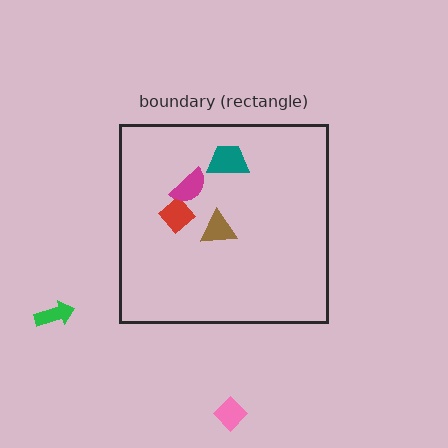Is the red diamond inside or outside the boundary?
Inside.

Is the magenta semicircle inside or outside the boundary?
Inside.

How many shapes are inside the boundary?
4 inside, 2 outside.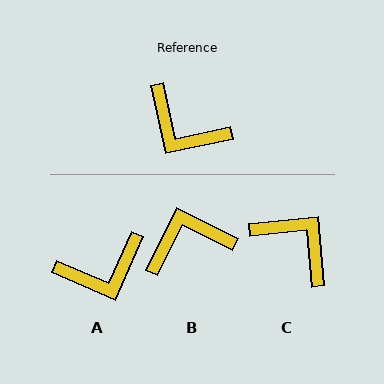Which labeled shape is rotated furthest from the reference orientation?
C, about 173 degrees away.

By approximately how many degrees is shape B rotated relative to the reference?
Approximately 129 degrees clockwise.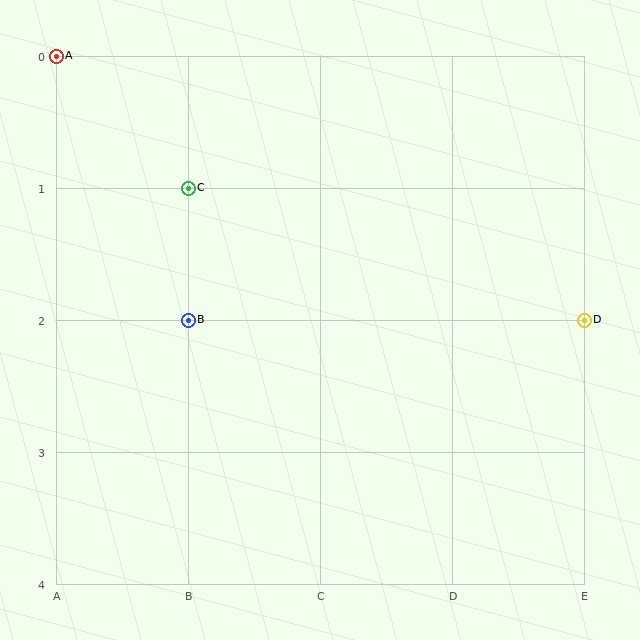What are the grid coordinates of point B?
Point B is at grid coordinates (B, 2).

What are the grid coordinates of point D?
Point D is at grid coordinates (E, 2).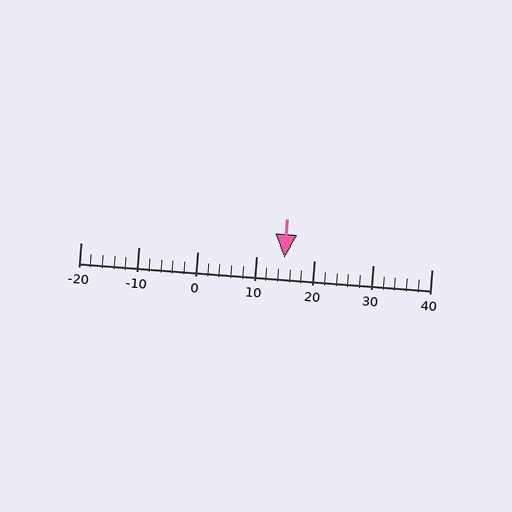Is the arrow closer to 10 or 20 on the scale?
The arrow is closer to 10.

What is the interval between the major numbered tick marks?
The major tick marks are spaced 10 units apart.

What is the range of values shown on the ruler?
The ruler shows values from -20 to 40.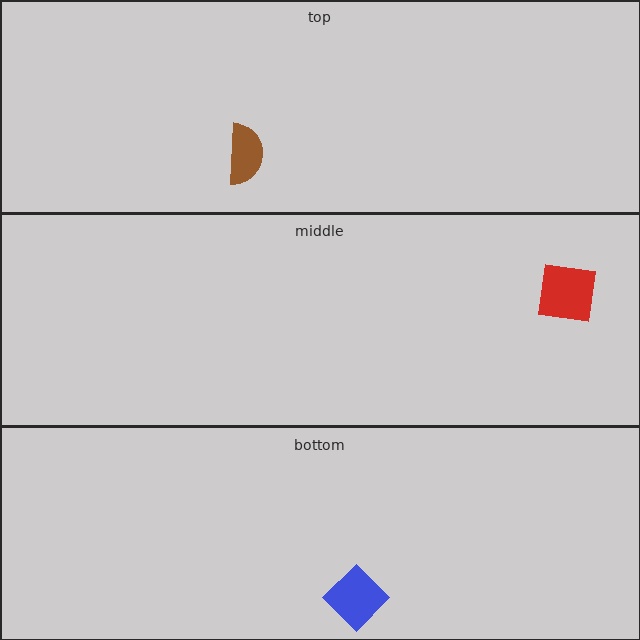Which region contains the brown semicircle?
The top region.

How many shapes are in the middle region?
1.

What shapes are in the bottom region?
The blue diamond.